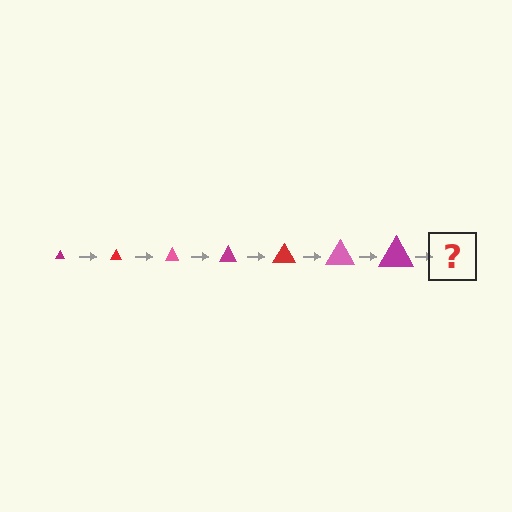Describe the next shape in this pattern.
It should be a red triangle, larger than the previous one.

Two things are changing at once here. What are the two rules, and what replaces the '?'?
The two rules are that the triangle grows larger each step and the color cycles through magenta, red, and pink. The '?' should be a red triangle, larger than the previous one.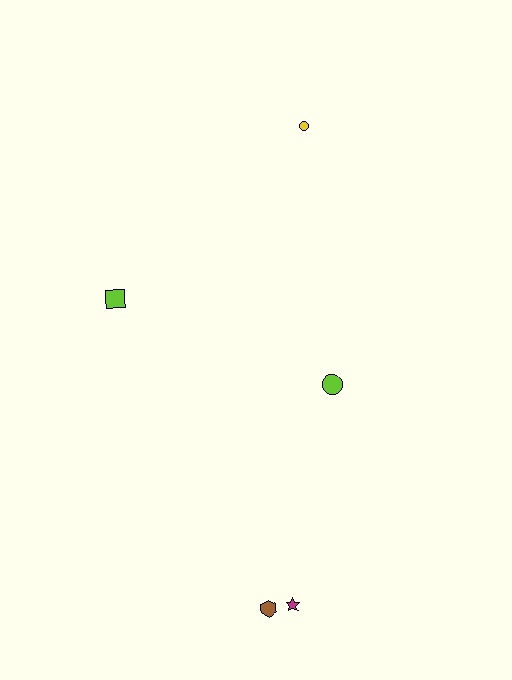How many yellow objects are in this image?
There is 1 yellow object.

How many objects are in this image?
There are 5 objects.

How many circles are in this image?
There are 2 circles.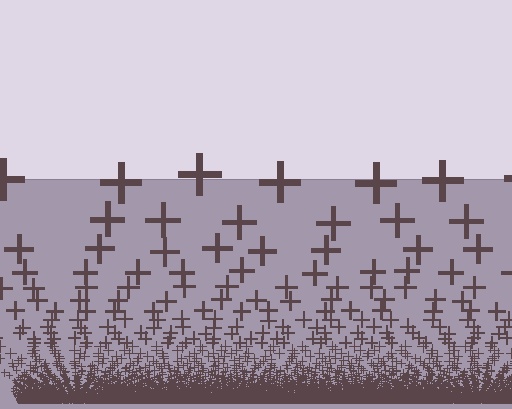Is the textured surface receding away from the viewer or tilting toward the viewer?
The surface appears to tilt toward the viewer. Texture elements get larger and sparser toward the top.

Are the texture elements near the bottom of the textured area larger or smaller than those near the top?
Smaller. The gradient is inverted — elements near the bottom are smaller and denser.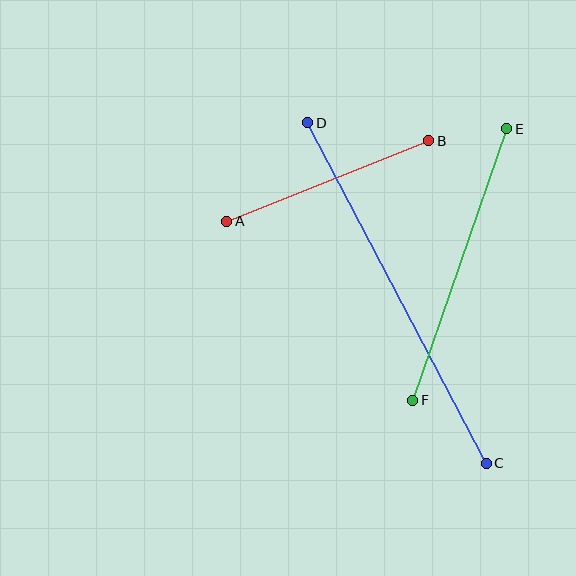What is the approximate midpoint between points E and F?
The midpoint is at approximately (460, 265) pixels.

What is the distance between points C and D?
The distance is approximately 385 pixels.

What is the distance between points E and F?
The distance is approximately 287 pixels.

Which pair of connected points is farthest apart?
Points C and D are farthest apart.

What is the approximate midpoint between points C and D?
The midpoint is at approximately (397, 293) pixels.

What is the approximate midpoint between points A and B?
The midpoint is at approximately (328, 181) pixels.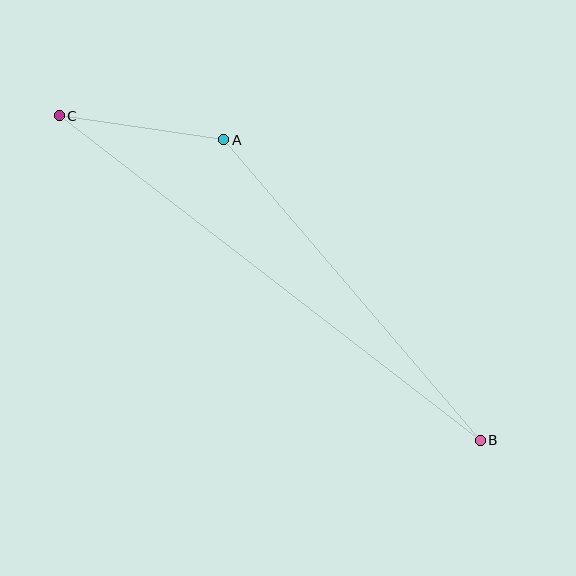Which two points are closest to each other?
Points A and C are closest to each other.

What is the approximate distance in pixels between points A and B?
The distance between A and B is approximately 395 pixels.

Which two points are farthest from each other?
Points B and C are farthest from each other.